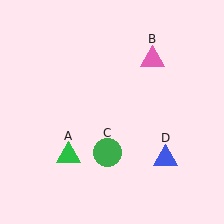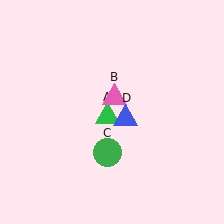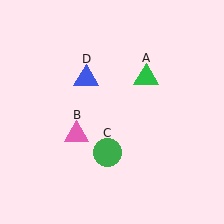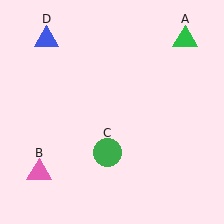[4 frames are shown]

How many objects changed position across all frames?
3 objects changed position: green triangle (object A), pink triangle (object B), blue triangle (object D).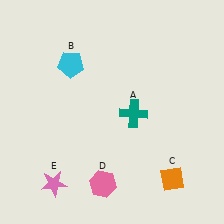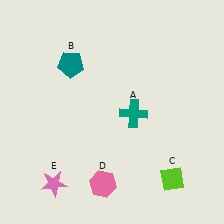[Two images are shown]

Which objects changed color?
B changed from cyan to teal. C changed from orange to lime.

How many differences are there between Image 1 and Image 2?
There are 2 differences between the two images.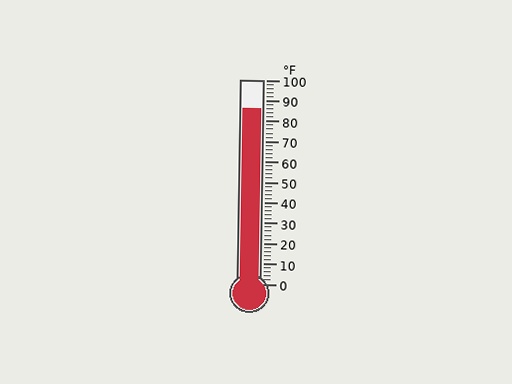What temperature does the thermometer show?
The thermometer shows approximately 86°F.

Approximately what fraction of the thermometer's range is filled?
The thermometer is filled to approximately 85% of its range.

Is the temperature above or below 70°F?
The temperature is above 70°F.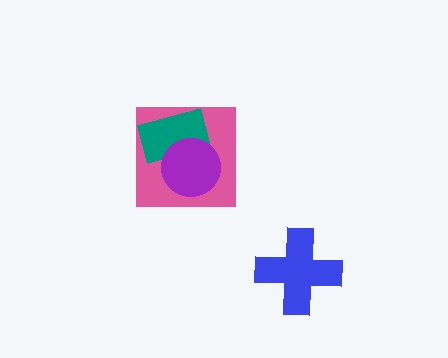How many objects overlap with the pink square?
2 objects overlap with the pink square.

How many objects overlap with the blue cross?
0 objects overlap with the blue cross.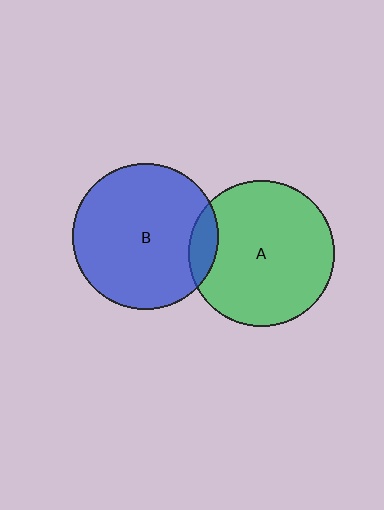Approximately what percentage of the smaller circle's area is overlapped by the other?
Approximately 10%.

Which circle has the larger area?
Circle B (blue).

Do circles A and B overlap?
Yes.